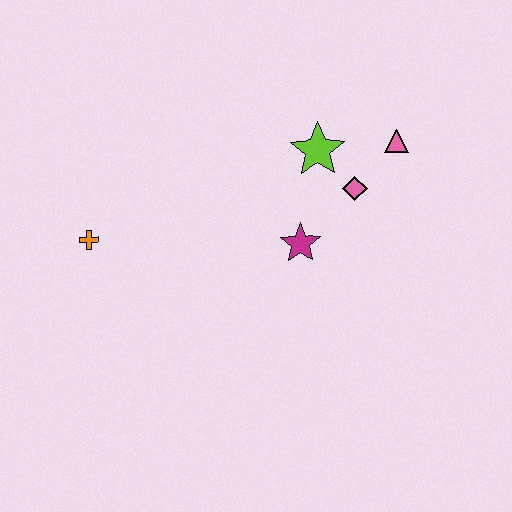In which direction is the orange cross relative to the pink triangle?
The orange cross is to the left of the pink triangle.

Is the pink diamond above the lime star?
No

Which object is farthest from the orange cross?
The pink triangle is farthest from the orange cross.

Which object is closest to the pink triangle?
The pink diamond is closest to the pink triangle.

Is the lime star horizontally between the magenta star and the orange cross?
No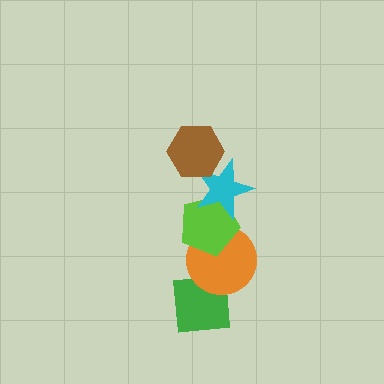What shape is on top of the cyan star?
The brown hexagon is on top of the cyan star.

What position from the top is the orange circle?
The orange circle is 4th from the top.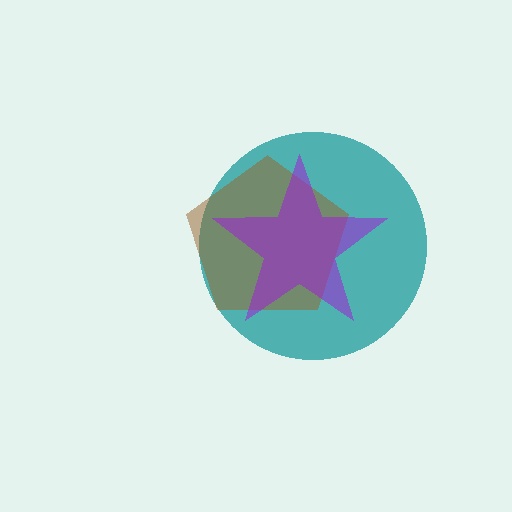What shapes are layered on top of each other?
The layered shapes are: a teal circle, a brown pentagon, a purple star.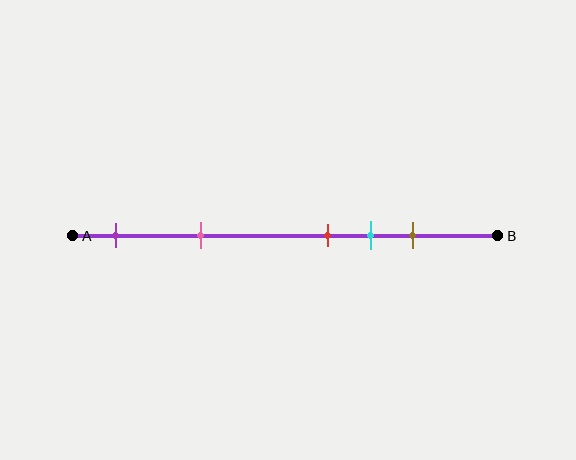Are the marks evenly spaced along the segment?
No, the marks are not evenly spaced.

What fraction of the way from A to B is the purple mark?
The purple mark is approximately 10% (0.1) of the way from A to B.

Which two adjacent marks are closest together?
The red and cyan marks are the closest adjacent pair.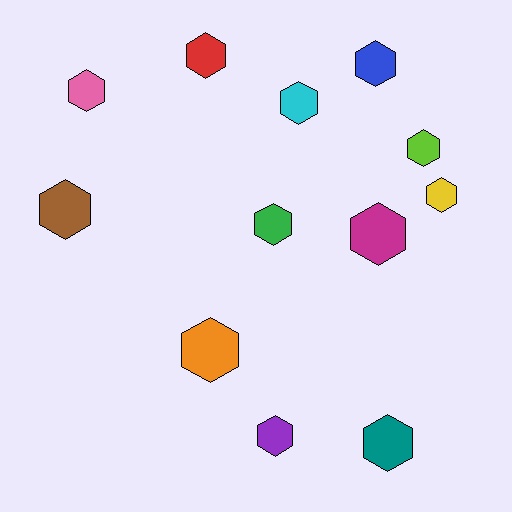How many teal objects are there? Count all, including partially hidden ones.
There is 1 teal object.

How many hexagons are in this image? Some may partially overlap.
There are 12 hexagons.